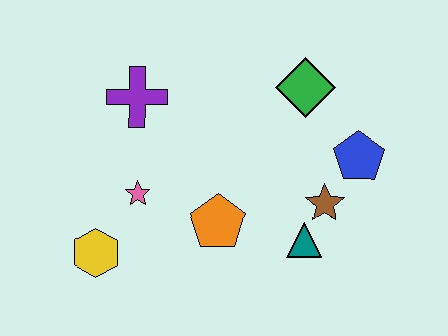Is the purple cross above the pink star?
Yes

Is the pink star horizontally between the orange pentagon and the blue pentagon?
No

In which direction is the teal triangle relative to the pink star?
The teal triangle is to the right of the pink star.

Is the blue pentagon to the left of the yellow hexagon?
No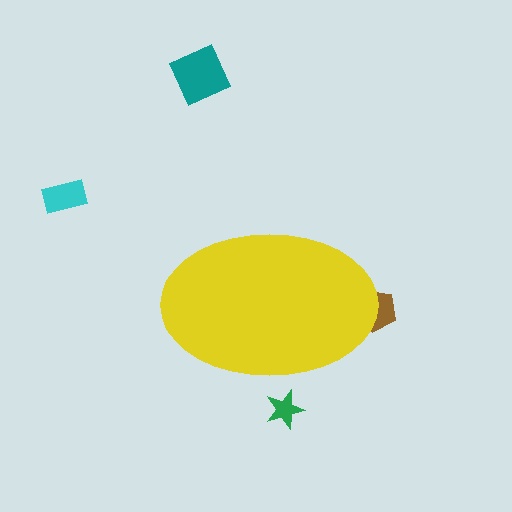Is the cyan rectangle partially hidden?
No, the cyan rectangle is fully visible.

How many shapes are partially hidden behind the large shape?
2 shapes are partially hidden.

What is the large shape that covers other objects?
A yellow ellipse.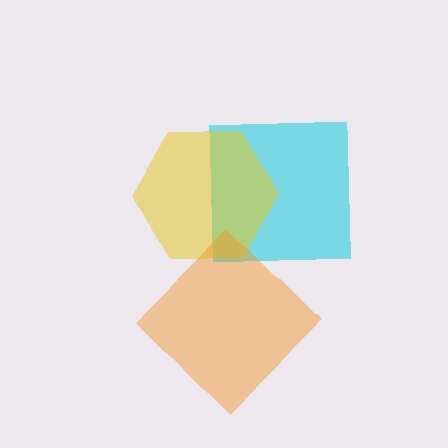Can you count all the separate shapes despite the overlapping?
Yes, there are 3 separate shapes.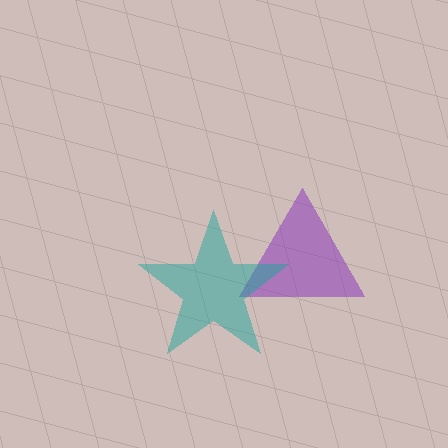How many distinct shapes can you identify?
There are 2 distinct shapes: a purple triangle, a teal star.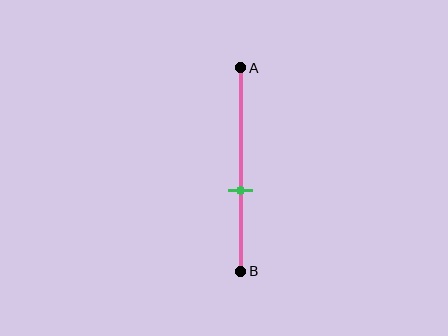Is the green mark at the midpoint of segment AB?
No, the mark is at about 60% from A, not at the 50% midpoint.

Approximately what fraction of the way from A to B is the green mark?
The green mark is approximately 60% of the way from A to B.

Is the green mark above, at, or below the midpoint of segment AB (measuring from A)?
The green mark is below the midpoint of segment AB.